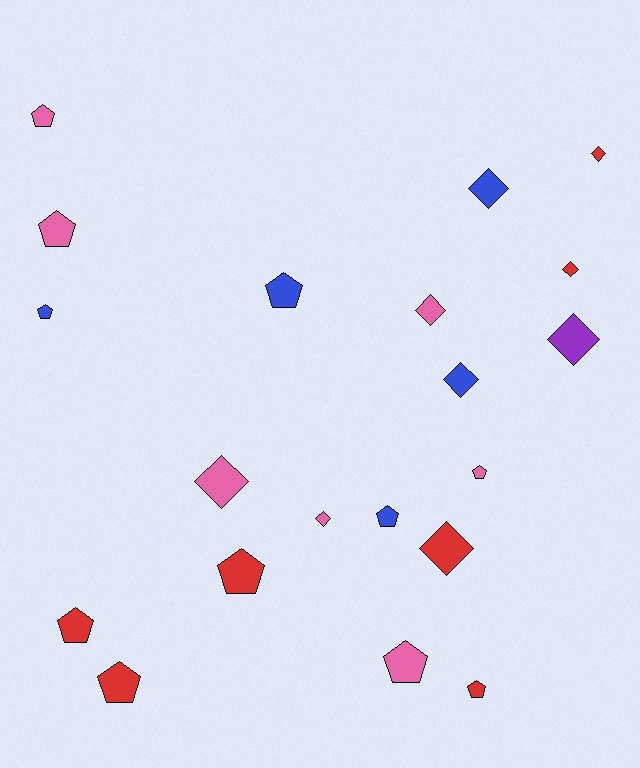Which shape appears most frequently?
Pentagon, with 11 objects.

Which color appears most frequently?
Pink, with 7 objects.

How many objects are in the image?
There are 20 objects.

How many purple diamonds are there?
There is 1 purple diamond.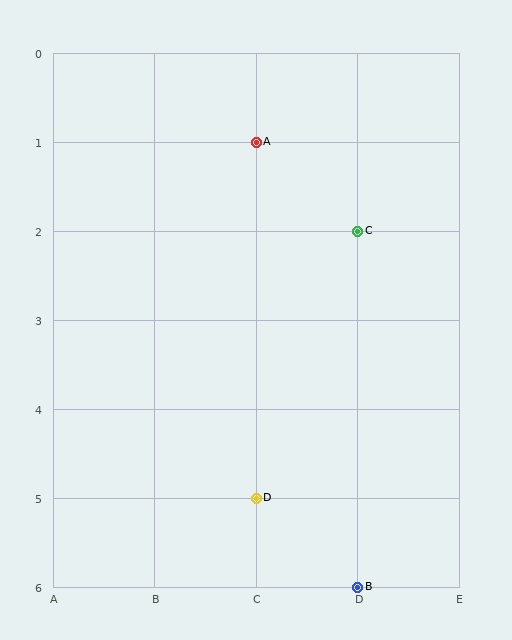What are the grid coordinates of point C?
Point C is at grid coordinates (D, 2).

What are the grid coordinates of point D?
Point D is at grid coordinates (C, 5).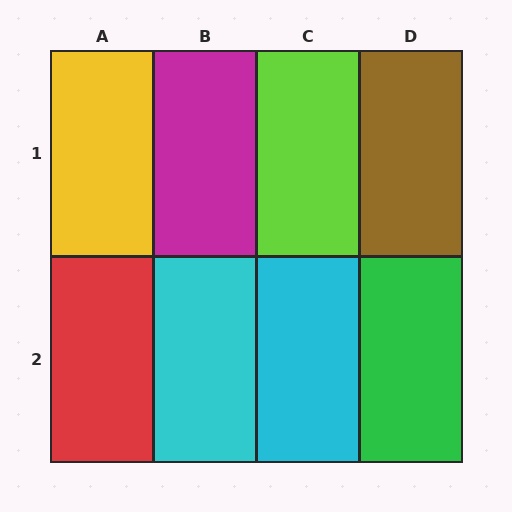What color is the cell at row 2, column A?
Red.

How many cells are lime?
1 cell is lime.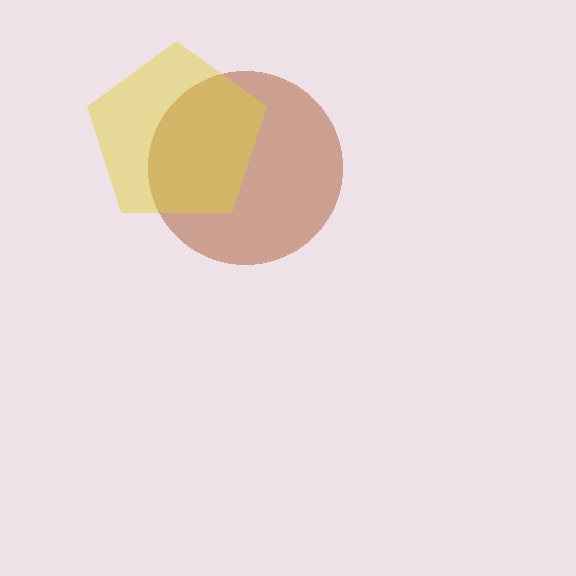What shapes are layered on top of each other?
The layered shapes are: a brown circle, a yellow pentagon.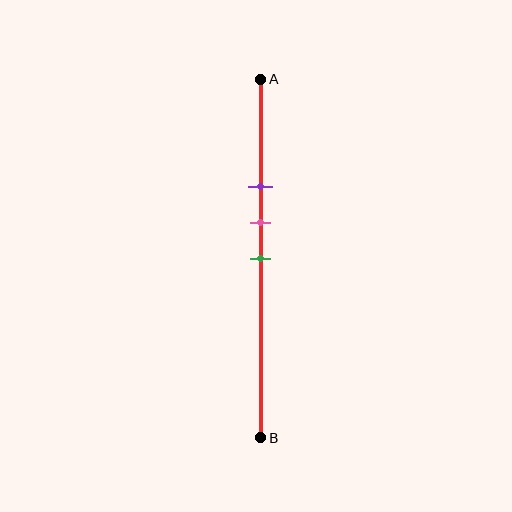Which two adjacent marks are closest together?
The pink and green marks are the closest adjacent pair.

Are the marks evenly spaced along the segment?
Yes, the marks are approximately evenly spaced.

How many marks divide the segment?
There are 3 marks dividing the segment.